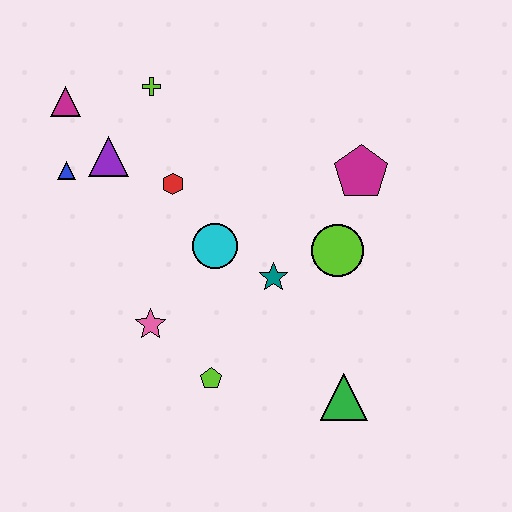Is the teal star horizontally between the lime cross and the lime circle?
Yes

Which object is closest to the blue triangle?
The purple triangle is closest to the blue triangle.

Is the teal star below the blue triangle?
Yes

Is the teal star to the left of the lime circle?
Yes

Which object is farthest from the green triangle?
The magenta triangle is farthest from the green triangle.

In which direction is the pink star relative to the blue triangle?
The pink star is below the blue triangle.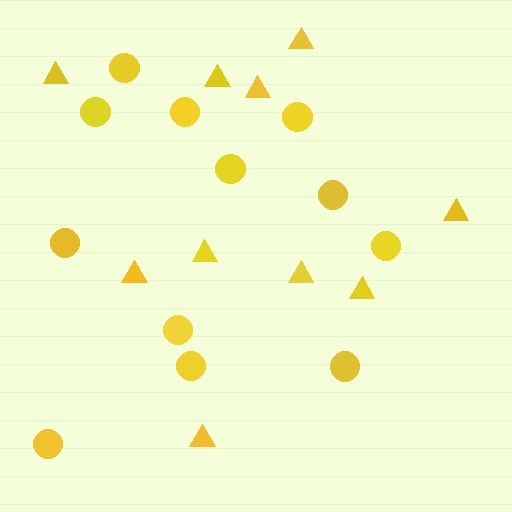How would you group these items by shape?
There are 2 groups: one group of circles (12) and one group of triangles (10).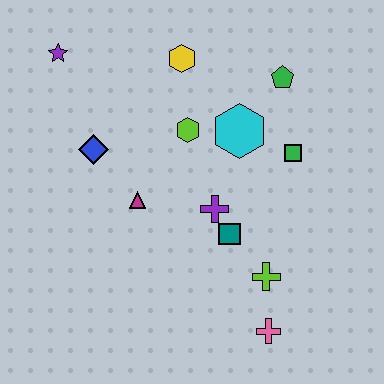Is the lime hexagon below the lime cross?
No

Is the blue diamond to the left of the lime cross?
Yes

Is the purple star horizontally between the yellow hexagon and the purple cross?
No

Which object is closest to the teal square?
The purple cross is closest to the teal square.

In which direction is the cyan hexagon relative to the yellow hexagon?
The cyan hexagon is below the yellow hexagon.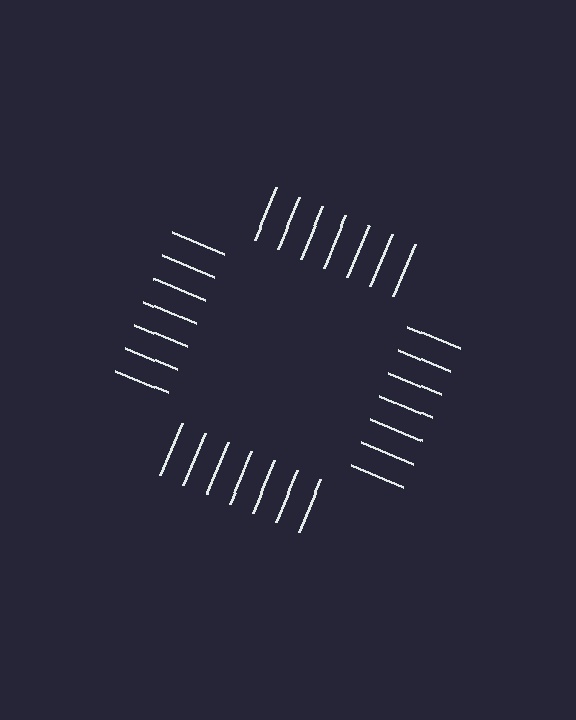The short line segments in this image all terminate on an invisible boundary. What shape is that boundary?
An illusory square — the line segments terminate on its edges but no continuous stroke is drawn.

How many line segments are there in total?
28 — 7 along each of the 4 edges.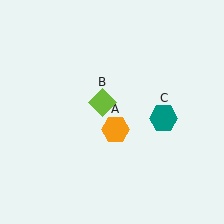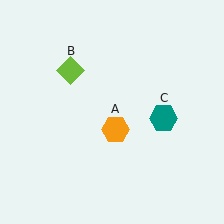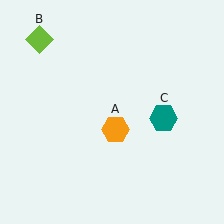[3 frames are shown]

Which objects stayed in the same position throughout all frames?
Orange hexagon (object A) and teal hexagon (object C) remained stationary.